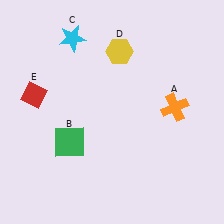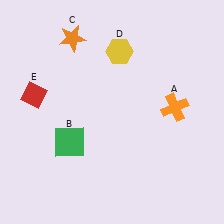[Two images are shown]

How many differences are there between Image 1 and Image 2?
There is 1 difference between the two images.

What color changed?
The star (C) changed from cyan in Image 1 to orange in Image 2.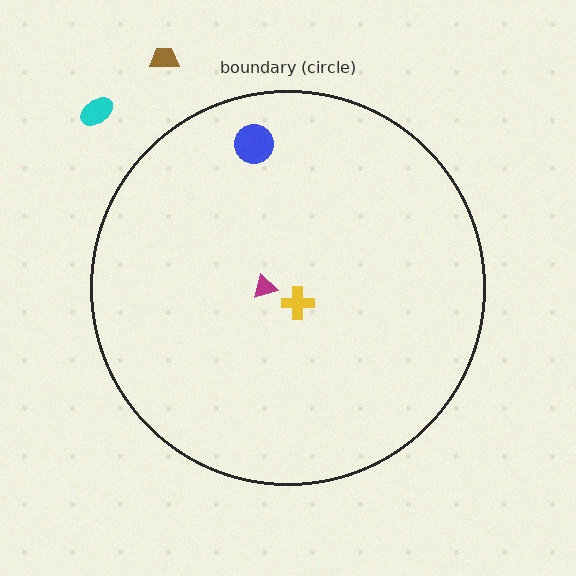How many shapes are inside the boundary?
3 inside, 2 outside.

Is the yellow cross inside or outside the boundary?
Inside.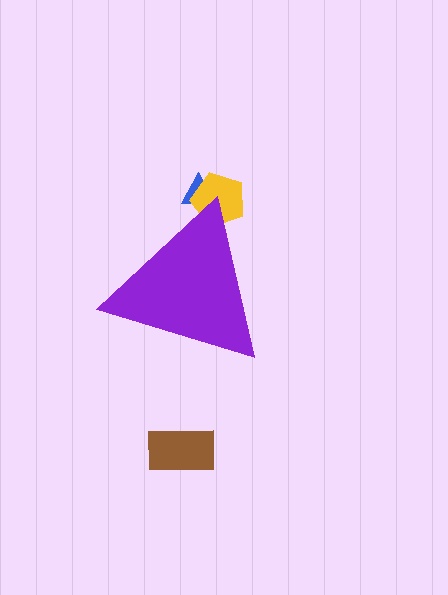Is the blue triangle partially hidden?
Yes, the blue triangle is partially hidden behind the purple triangle.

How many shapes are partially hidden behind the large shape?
2 shapes are partially hidden.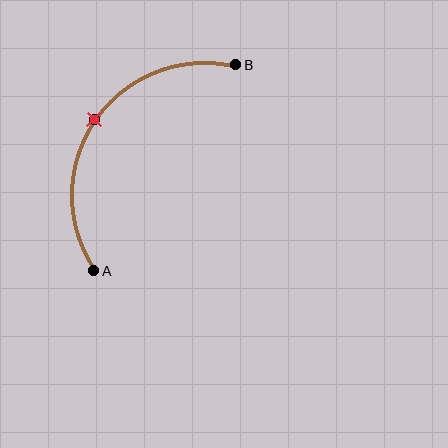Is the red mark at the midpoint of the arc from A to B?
Yes. The red mark lies on the arc at equal arc-length from both A and B — it is the arc midpoint.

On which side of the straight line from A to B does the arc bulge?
The arc bulges above and to the left of the straight line connecting A and B.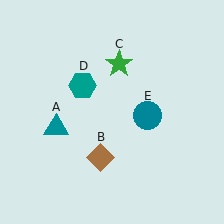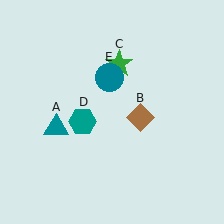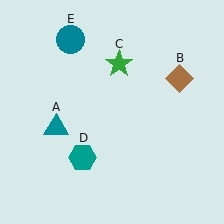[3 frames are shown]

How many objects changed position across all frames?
3 objects changed position: brown diamond (object B), teal hexagon (object D), teal circle (object E).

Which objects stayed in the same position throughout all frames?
Teal triangle (object A) and green star (object C) remained stationary.